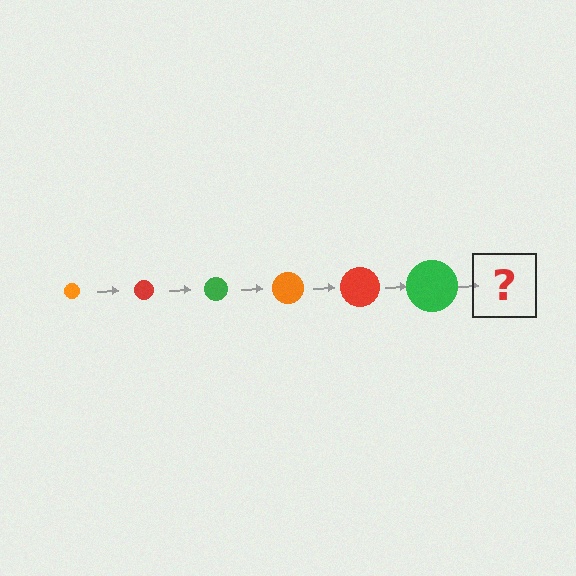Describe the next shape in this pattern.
It should be an orange circle, larger than the previous one.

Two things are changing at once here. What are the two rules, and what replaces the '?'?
The two rules are that the circle grows larger each step and the color cycles through orange, red, and green. The '?' should be an orange circle, larger than the previous one.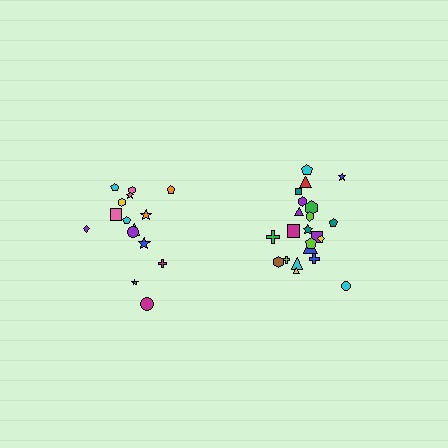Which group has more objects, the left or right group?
The right group.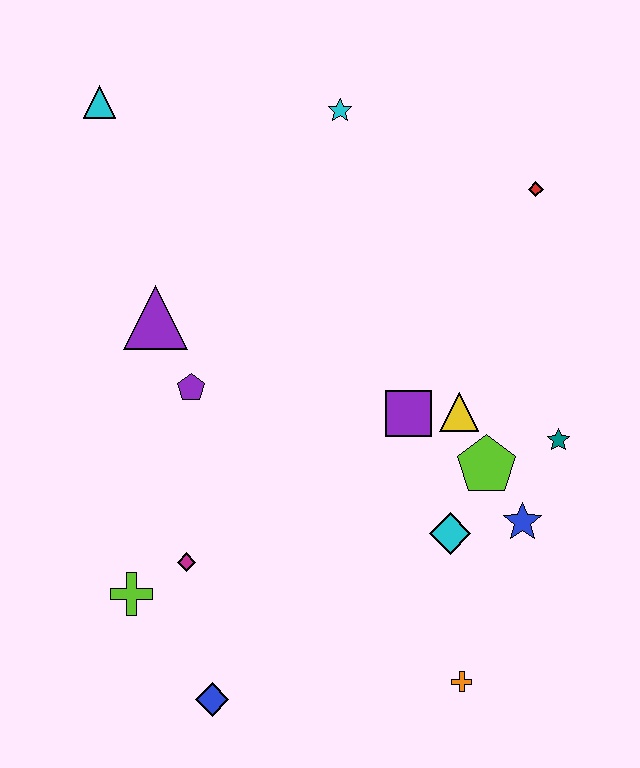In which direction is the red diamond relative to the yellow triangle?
The red diamond is above the yellow triangle.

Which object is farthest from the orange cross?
The cyan triangle is farthest from the orange cross.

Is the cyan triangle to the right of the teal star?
No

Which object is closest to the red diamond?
The cyan star is closest to the red diamond.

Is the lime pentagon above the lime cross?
Yes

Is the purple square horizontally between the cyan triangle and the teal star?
Yes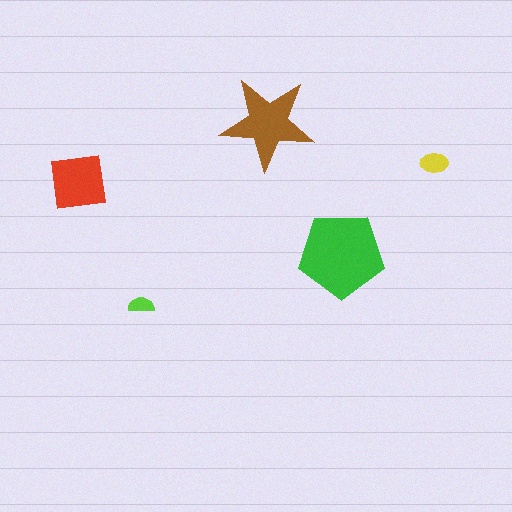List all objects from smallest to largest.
The lime semicircle, the yellow ellipse, the red square, the brown star, the green pentagon.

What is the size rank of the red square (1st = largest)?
3rd.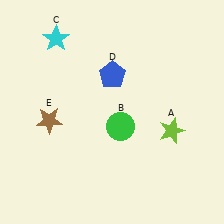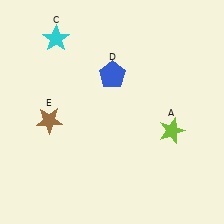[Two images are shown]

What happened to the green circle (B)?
The green circle (B) was removed in Image 2. It was in the bottom-right area of Image 1.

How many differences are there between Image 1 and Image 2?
There is 1 difference between the two images.